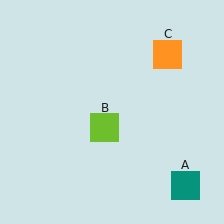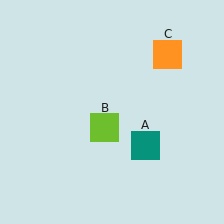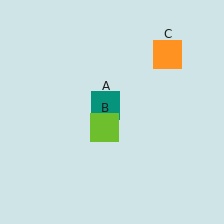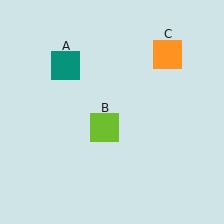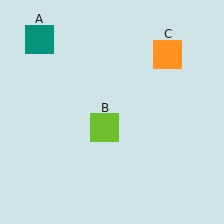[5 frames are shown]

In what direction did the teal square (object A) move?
The teal square (object A) moved up and to the left.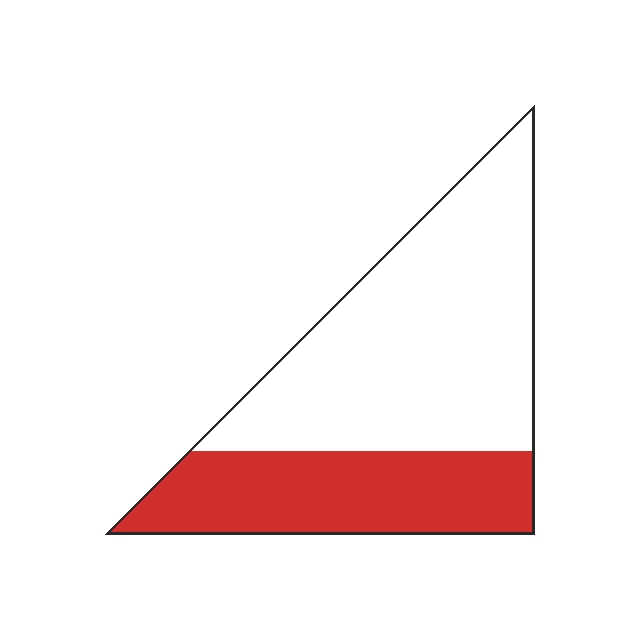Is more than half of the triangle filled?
No.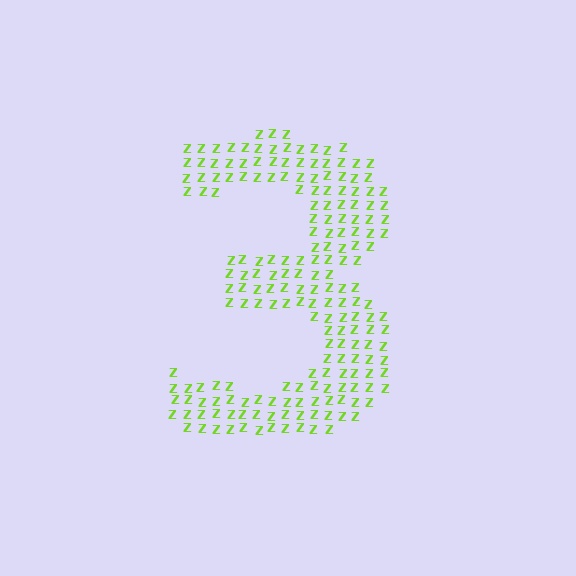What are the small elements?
The small elements are letter Z's.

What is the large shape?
The large shape is the digit 3.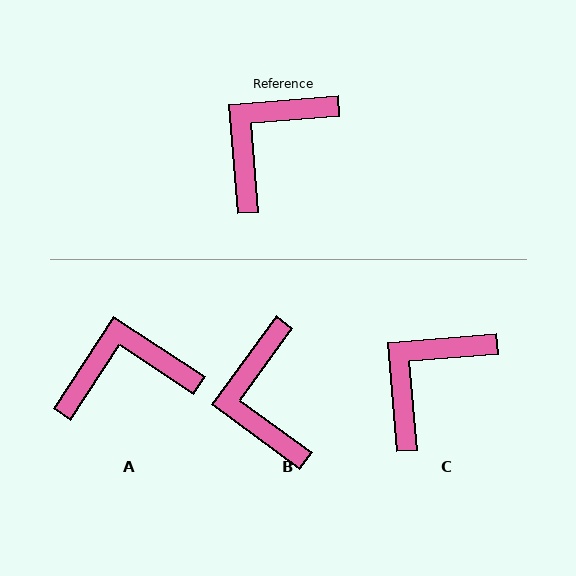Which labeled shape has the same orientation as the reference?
C.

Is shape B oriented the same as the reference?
No, it is off by about 49 degrees.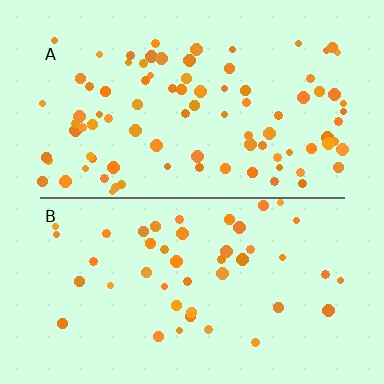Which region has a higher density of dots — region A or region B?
A (the top).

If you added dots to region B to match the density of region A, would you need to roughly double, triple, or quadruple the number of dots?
Approximately double.